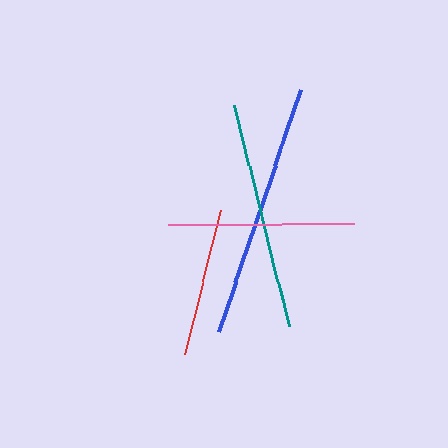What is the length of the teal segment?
The teal segment is approximately 228 pixels long.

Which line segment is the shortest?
The red line is the shortest at approximately 148 pixels.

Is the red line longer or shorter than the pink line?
The pink line is longer than the red line.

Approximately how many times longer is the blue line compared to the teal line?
The blue line is approximately 1.1 times the length of the teal line.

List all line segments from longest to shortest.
From longest to shortest: blue, teal, pink, red.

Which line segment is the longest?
The blue line is the longest at approximately 255 pixels.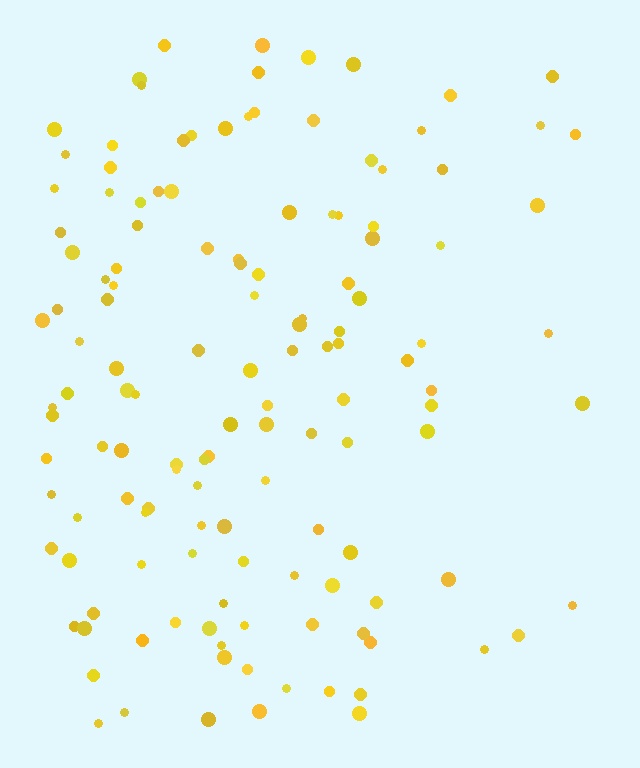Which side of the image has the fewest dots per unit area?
The right.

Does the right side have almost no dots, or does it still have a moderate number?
Still a moderate number, just noticeably fewer than the left.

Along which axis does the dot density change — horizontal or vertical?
Horizontal.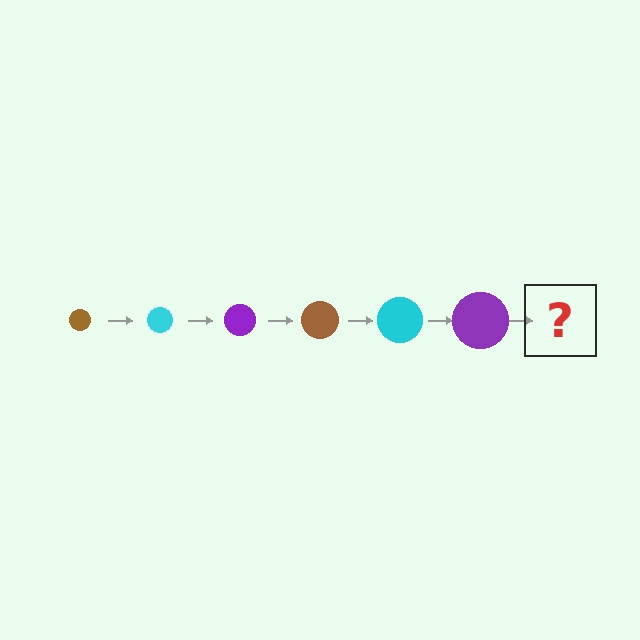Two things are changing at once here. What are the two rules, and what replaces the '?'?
The two rules are that the circle grows larger each step and the color cycles through brown, cyan, and purple. The '?' should be a brown circle, larger than the previous one.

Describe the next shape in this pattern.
It should be a brown circle, larger than the previous one.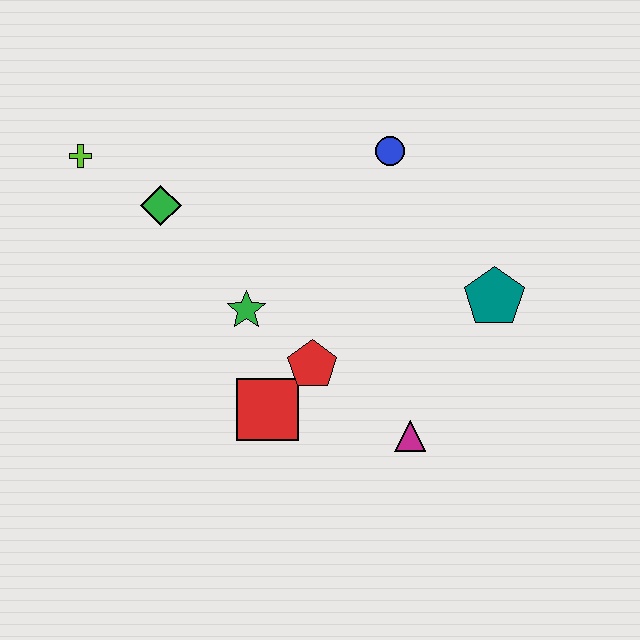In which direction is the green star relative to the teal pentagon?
The green star is to the left of the teal pentagon.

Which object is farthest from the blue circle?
The lime cross is farthest from the blue circle.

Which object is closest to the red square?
The red pentagon is closest to the red square.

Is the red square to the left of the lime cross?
No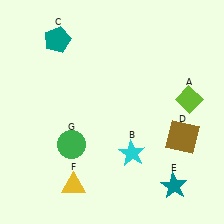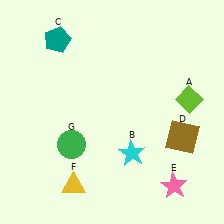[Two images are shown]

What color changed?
The star (E) changed from teal in Image 1 to pink in Image 2.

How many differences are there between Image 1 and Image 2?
There is 1 difference between the two images.